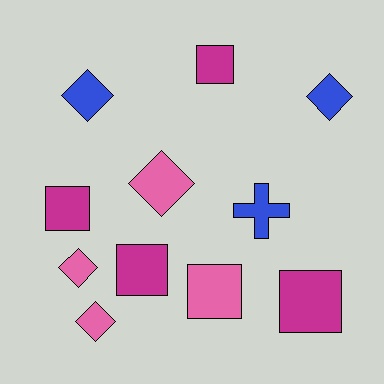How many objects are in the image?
There are 11 objects.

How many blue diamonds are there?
There are 2 blue diamonds.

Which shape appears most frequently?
Square, with 5 objects.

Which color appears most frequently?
Pink, with 4 objects.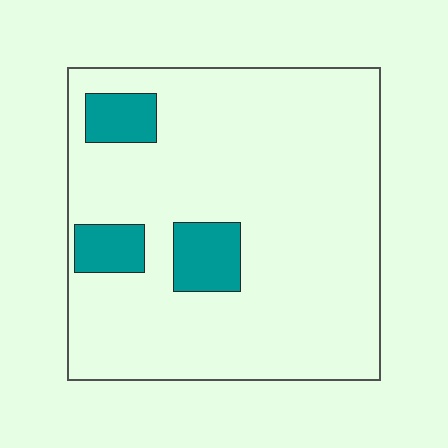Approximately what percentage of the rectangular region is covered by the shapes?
Approximately 10%.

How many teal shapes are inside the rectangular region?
3.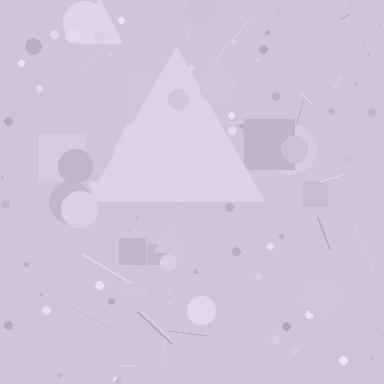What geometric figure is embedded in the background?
A triangle is embedded in the background.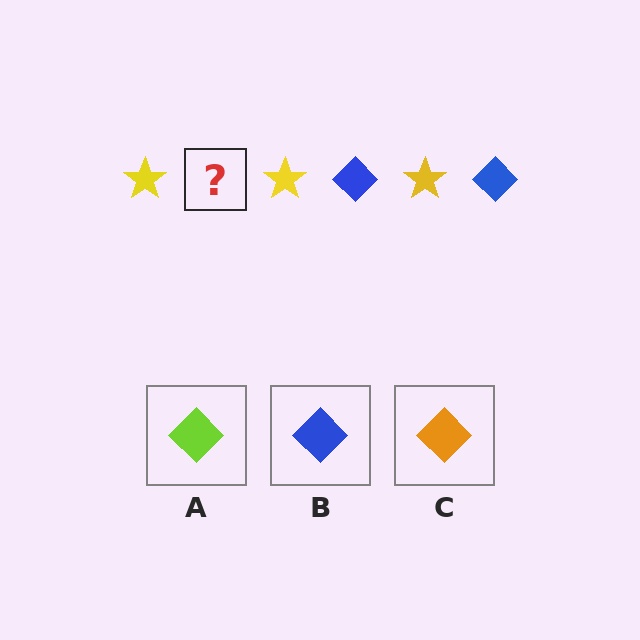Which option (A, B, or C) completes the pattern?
B.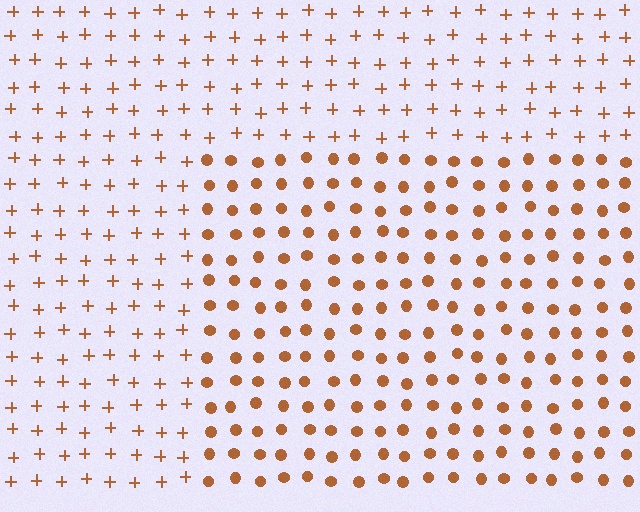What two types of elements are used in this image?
The image uses circles inside the rectangle region and plus signs outside it.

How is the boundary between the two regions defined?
The boundary is defined by a change in element shape: circles inside vs. plus signs outside. All elements share the same color and spacing.